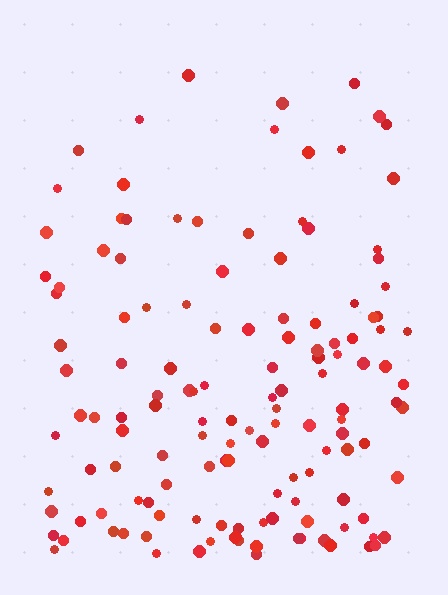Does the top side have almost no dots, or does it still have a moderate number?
Still a moderate number, just noticeably fewer than the bottom.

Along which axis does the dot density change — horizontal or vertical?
Vertical.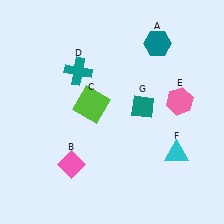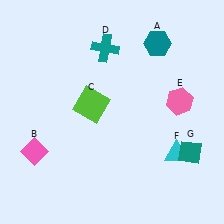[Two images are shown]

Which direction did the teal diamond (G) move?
The teal diamond (G) moved right.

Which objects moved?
The objects that moved are: the pink diamond (B), the teal cross (D), the teal diamond (G).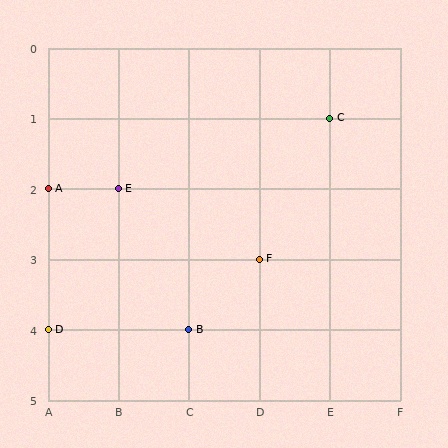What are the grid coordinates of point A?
Point A is at grid coordinates (A, 2).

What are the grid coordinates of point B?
Point B is at grid coordinates (C, 4).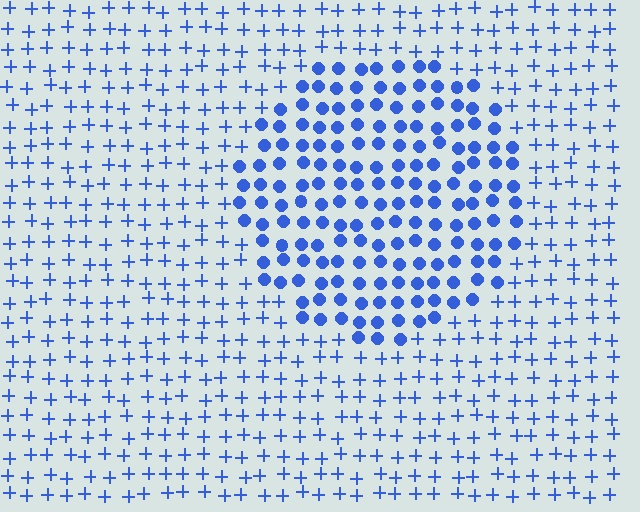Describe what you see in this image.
The image is filled with small blue elements arranged in a uniform grid. A circle-shaped region contains circles, while the surrounding area contains plus signs. The boundary is defined purely by the change in element shape.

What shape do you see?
I see a circle.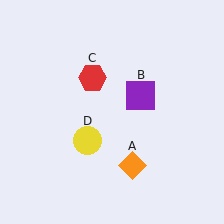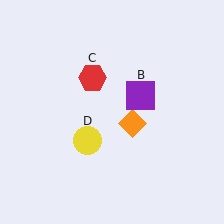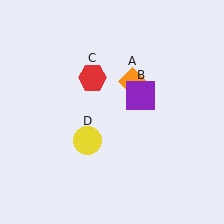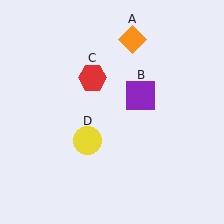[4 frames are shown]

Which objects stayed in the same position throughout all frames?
Purple square (object B) and red hexagon (object C) and yellow circle (object D) remained stationary.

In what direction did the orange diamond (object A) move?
The orange diamond (object A) moved up.